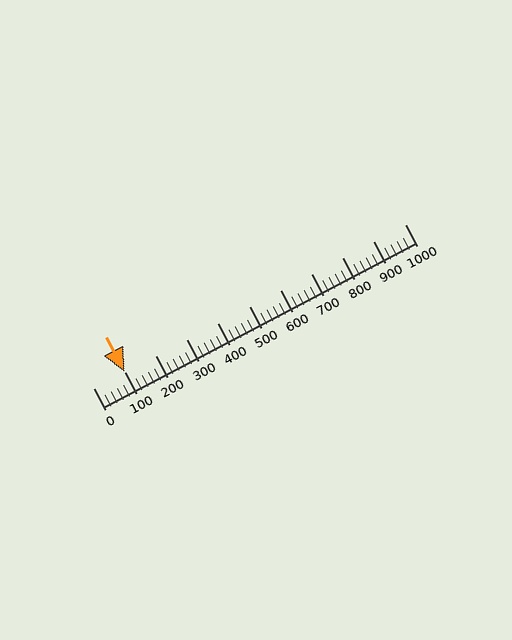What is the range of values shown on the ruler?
The ruler shows values from 0 to 1000.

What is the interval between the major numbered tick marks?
The major tick marks are spaced 100 units apart.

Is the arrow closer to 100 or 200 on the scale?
The arrow is closer to 100.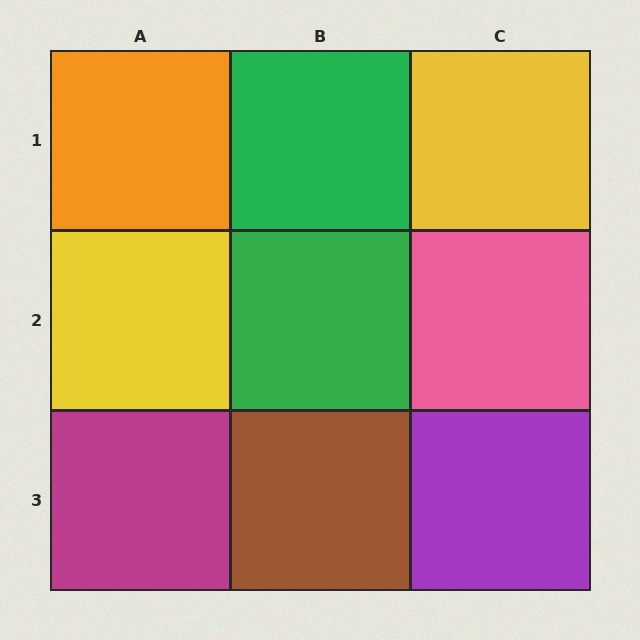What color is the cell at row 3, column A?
Magenta.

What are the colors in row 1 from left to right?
Orange, green, yellow.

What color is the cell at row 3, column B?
Brown.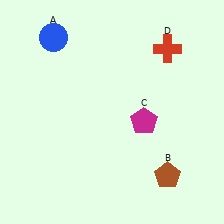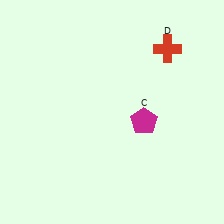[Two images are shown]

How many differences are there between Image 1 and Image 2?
There are 2 differences between the two images.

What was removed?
The blue circle (A), the brown pentagon (B) were removed in Image 2.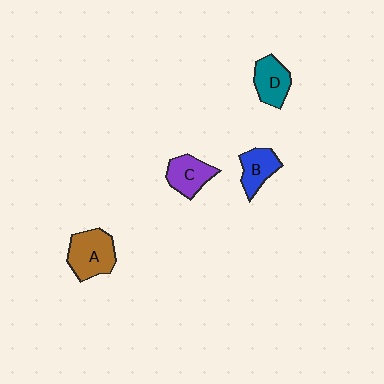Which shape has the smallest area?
Shape B (blue).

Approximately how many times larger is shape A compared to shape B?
Approximately 1.5 times.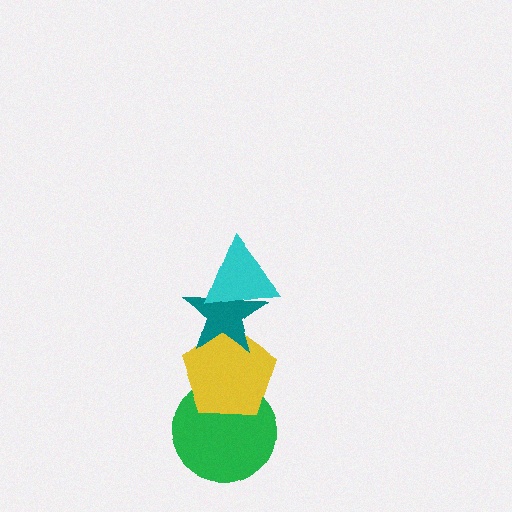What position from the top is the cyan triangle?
The cyan triangle is 1st from the top.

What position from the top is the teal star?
The teal star is 2nd from the top.